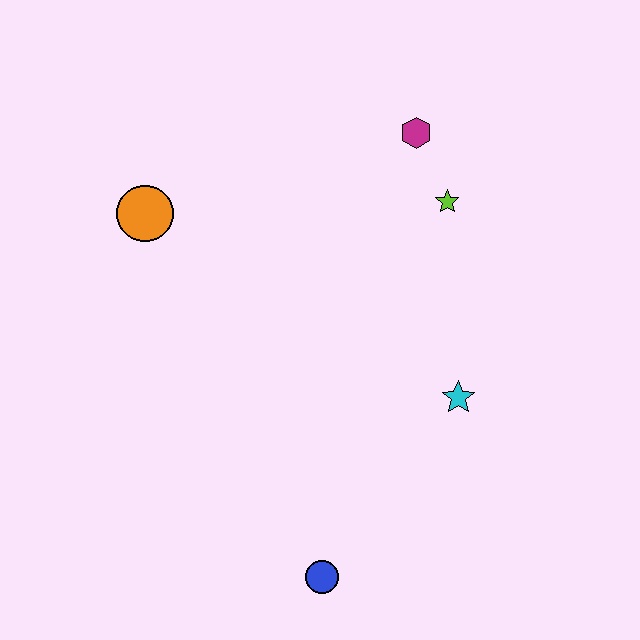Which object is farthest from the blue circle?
The magenta hexagon is farthest from the blue circle.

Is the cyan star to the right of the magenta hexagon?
Yes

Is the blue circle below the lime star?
Yes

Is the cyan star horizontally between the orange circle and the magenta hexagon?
No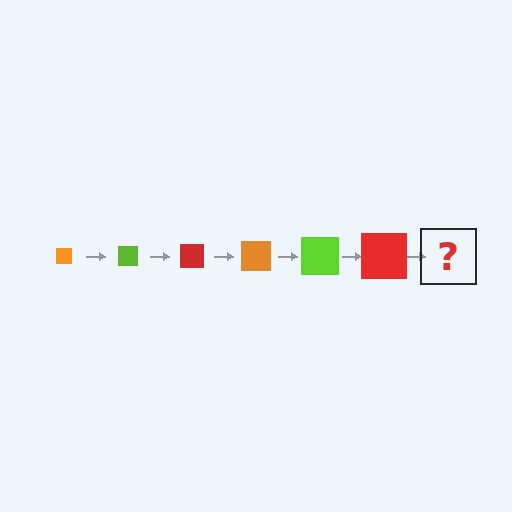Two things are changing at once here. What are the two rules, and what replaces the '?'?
The two rules are that the square grows larger each step and the color cycles through orange, lime, and red. The '?' should be an orange square, larger than the previous one.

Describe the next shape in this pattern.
It should be an orange square, larger than the previous one.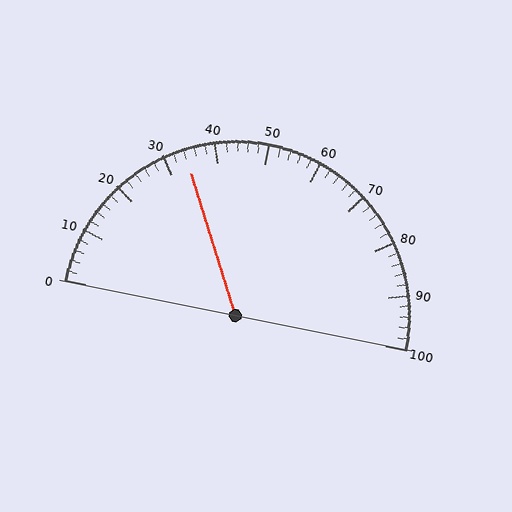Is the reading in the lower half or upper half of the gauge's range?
The reading is in the lower half of the range (0 to 100).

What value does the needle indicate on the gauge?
The needle indicates approximately 34.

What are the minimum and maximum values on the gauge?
The gauge ranges from 0 to 100.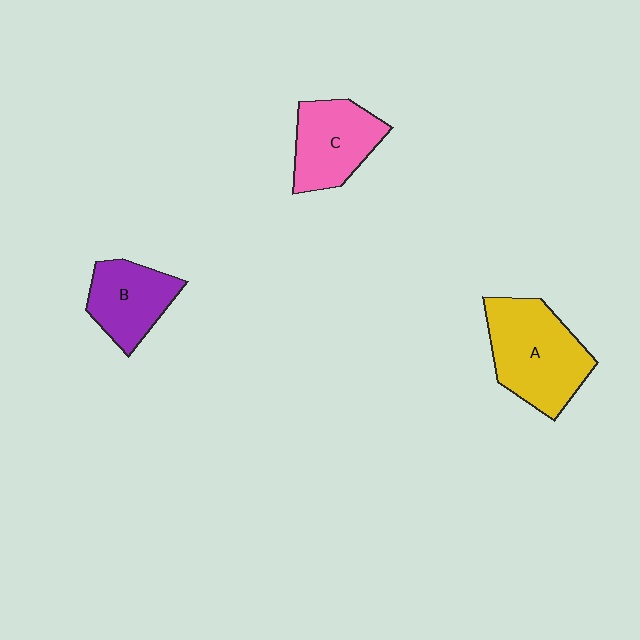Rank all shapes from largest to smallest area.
From largest to smallest: A (yellow), C (pink), B (purple).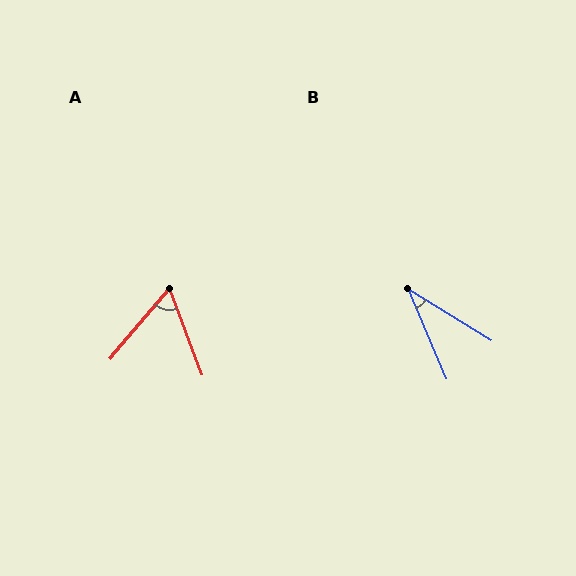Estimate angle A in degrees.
Approximately 61 degrees.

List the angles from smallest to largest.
B (35°), A (61°).